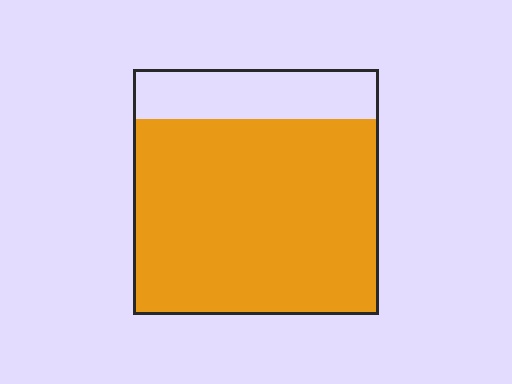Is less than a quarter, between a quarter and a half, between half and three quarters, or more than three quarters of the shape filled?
More than three quarters.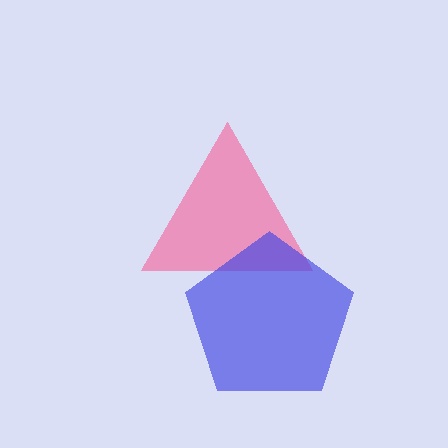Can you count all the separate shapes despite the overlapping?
Yes, there are 2 separate shapes.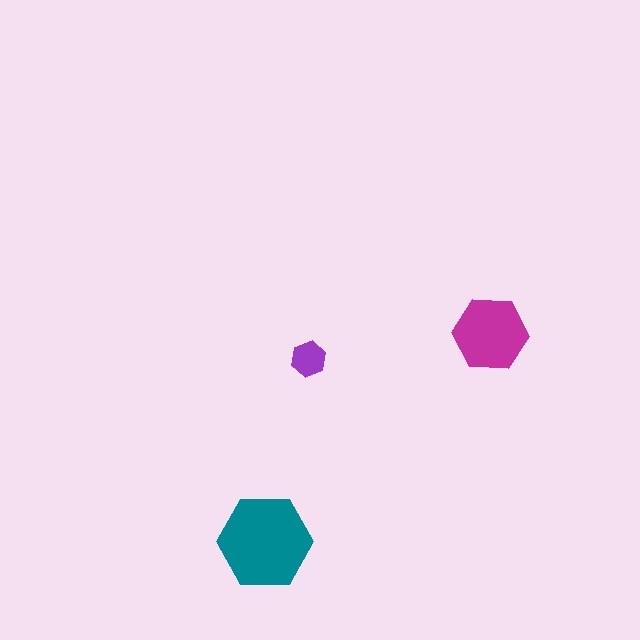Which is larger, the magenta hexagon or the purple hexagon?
The magenta one.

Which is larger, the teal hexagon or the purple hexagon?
The teal one.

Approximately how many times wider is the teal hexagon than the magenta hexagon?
About 1.5 times wider.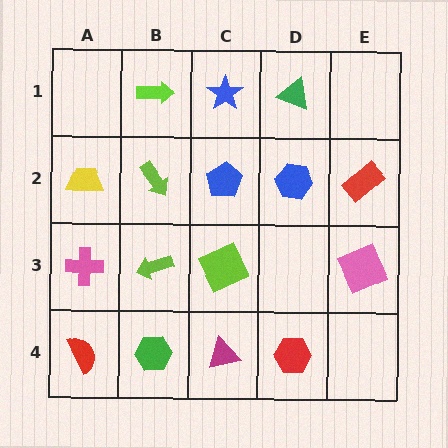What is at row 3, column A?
A pink cross.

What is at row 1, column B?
A lime arrow.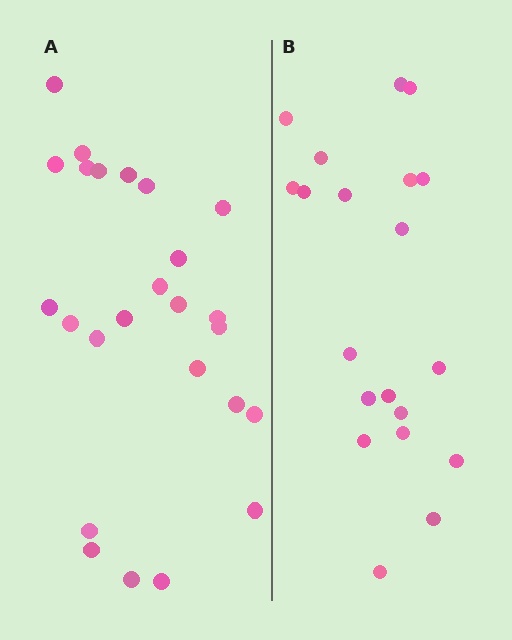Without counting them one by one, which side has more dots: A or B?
Region A (the left region) has more dots.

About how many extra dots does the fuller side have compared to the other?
Region A has about 5 more dots than region B.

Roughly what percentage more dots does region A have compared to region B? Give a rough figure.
About 25% more.